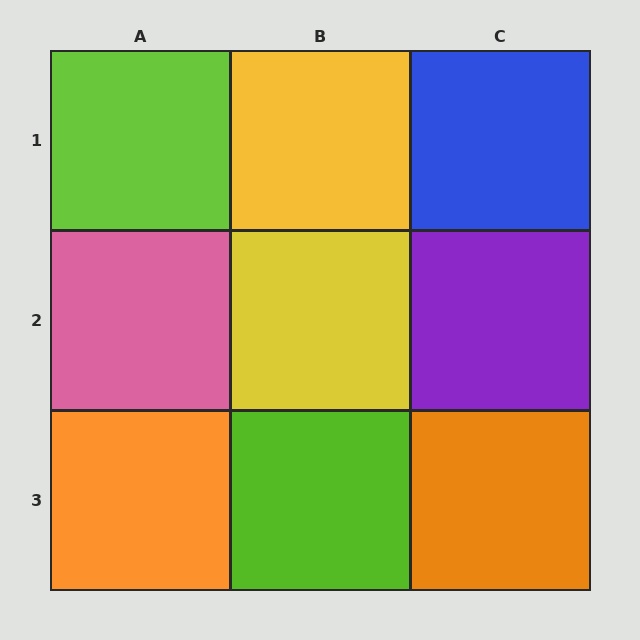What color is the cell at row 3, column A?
Orange.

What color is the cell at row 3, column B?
Lime.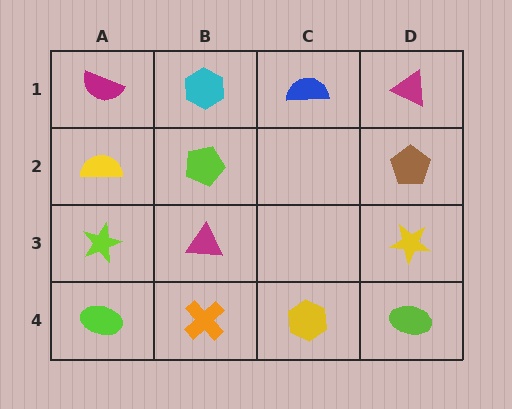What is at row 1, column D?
A magenta triangle.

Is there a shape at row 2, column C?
No, that cell is empty.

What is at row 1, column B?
A cyan hexagon.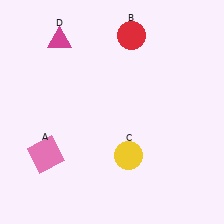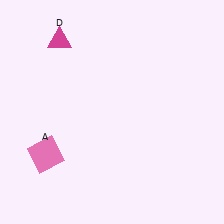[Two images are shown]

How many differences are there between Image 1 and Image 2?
There are 2 differences between the two images.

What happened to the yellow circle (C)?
The yellow circle (C) was removed in Image 2. It was in the bottom-right area of Image 1.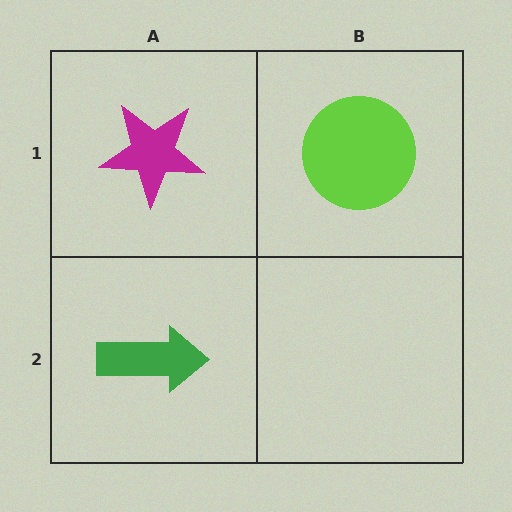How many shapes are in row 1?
2 shapes.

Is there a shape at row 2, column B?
No, that cell is empty.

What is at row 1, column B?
A lime circle.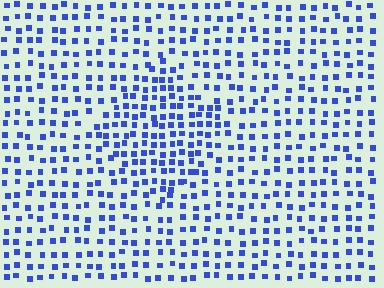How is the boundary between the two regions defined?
The boundary is defined by a change in element density (approximately 1.6x ratio). All elements are the same color, size, and shape.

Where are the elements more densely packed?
The elements are more densely packed inside the diamond boundary.